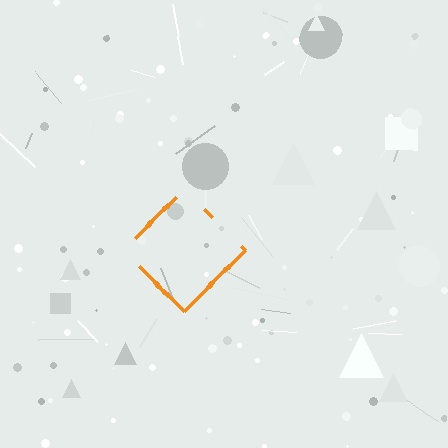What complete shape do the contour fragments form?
The contour fragments form a diamond.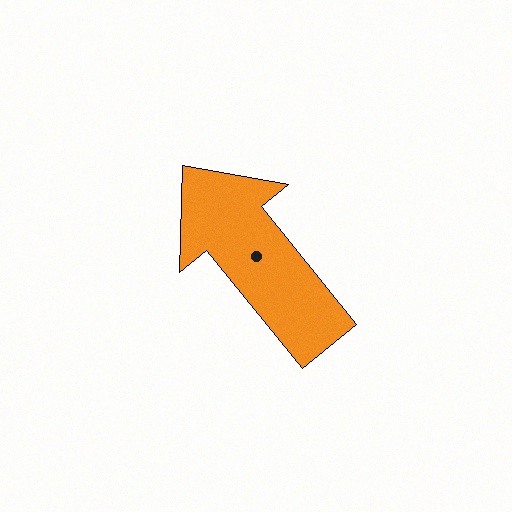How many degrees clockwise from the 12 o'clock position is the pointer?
Approximately 321 degrees.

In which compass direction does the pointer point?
Northwest.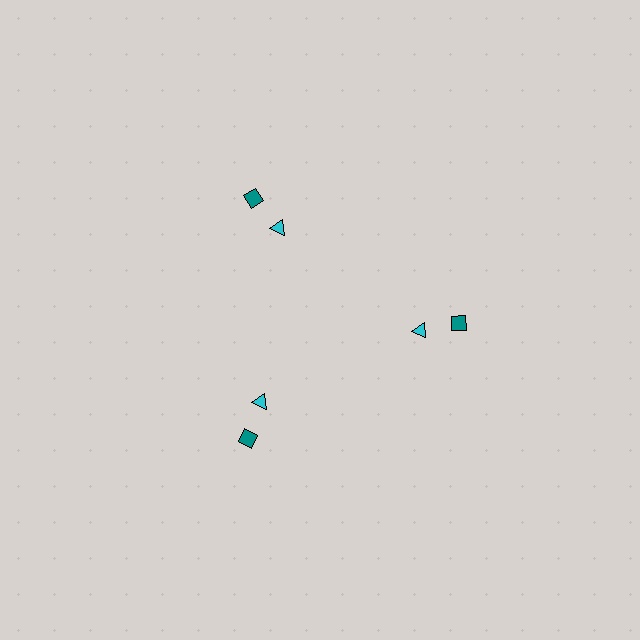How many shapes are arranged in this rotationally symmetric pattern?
There are 6 shapes, arranged in 3 groups of 2.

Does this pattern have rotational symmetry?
Yes, this pattern has 3-fold rotational symmetry. It looks the same after rotating 120 degrees around the center.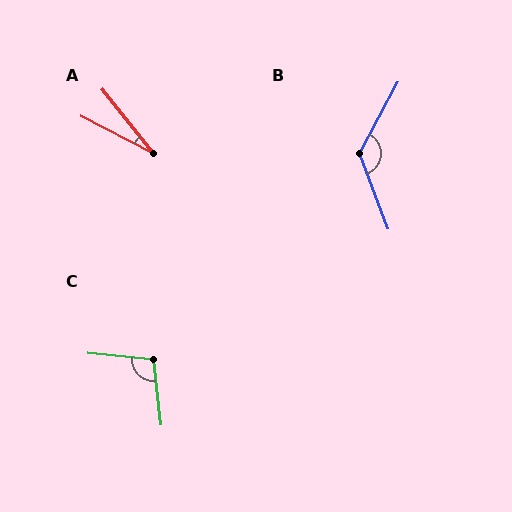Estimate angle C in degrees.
Approximately 102 degrees.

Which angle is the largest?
B, at approximately 131 degrees.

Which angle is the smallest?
A, at approximately 24 degrees.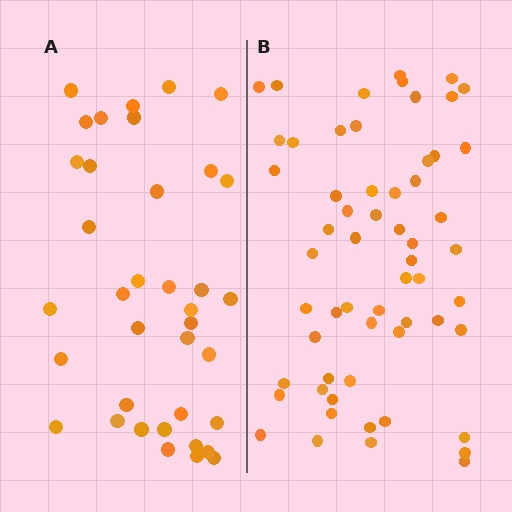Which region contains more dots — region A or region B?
Region B (the right region) has more dots.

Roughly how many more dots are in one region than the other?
Region B has approximately 20 more dots than region A.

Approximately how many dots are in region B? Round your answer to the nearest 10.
About 60 dots. (The exact count is 59, which rounds to 60.)